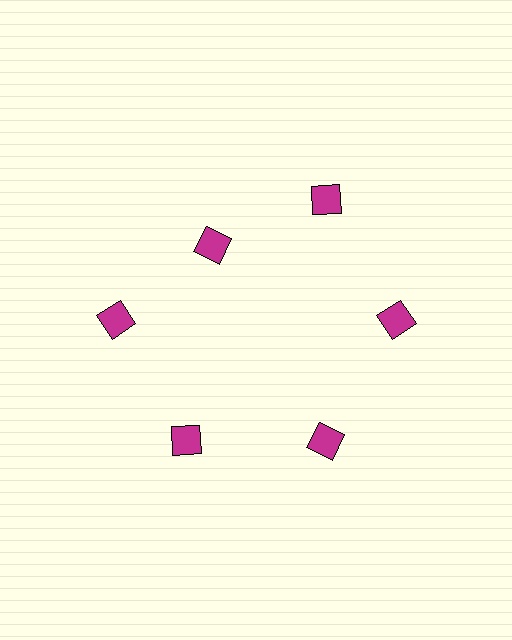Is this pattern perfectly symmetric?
No. The 6 magenta squares are arranged in a ring, but one element near the 11 o'clock position is pulled inward toward the center, breaking the 6-fold rotational symmetry.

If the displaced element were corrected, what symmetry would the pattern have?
It would have 6-fold rotational symmetry — the pattern would map onto itself every 60 degrees.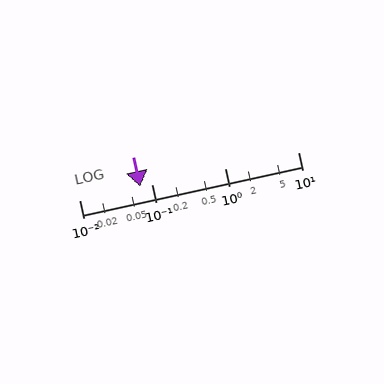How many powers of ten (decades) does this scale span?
The scale spans 3 decades, from 0.01 to 10.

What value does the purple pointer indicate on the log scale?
The pointer indicates approximately 0.068.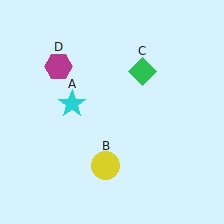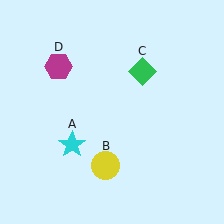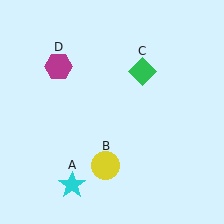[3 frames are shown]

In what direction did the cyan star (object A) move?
The cyan star (object A) moved down.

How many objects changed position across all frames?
1 object changed position: cyan star (object A).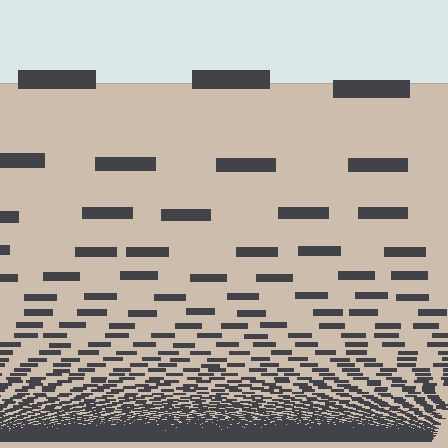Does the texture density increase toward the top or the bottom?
Density increases toward the bottom.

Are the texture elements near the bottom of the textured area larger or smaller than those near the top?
Smaller. The gradient is inverted — elements near the bottom are smaller and denser.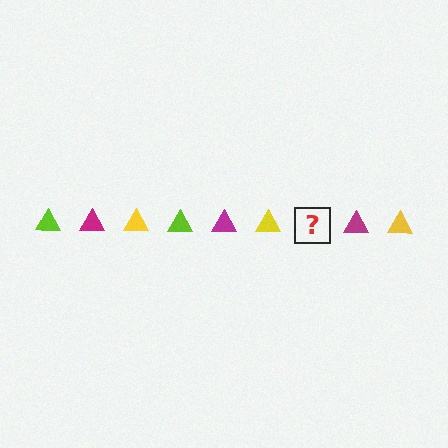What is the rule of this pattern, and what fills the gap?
The rule is that the pattern cycles through lime, magenta, yellow triangles. The gap should be filled with a lime triangle.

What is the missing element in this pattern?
The missing element is a lime triangle.